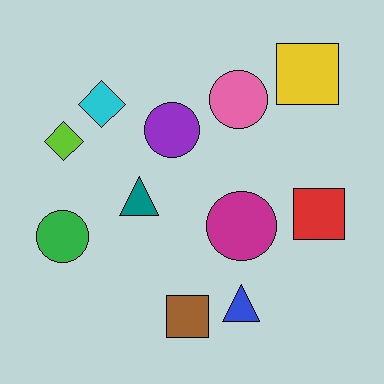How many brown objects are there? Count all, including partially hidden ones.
There is 1 brown object.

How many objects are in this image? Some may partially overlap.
There are 11 objects.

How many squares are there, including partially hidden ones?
There are 3 squares.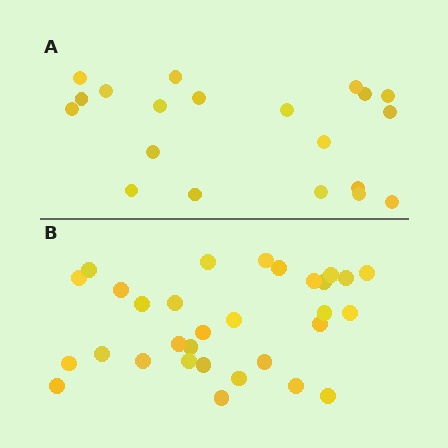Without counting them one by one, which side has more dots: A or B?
Region B (the bottom region) has more dots.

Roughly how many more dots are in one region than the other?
Region B has roughly 12 or so more dots than region A.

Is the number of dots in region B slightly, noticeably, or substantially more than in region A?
Region B has substantially more. The ratio is roughly 1.6 to 1.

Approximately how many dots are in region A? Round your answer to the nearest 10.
About 20 dots.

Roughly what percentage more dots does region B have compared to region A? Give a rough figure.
About 55% more.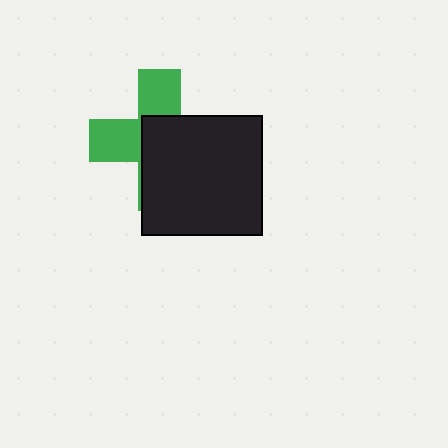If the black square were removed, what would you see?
You would see the complete green cross.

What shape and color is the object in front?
The object in front is a black square.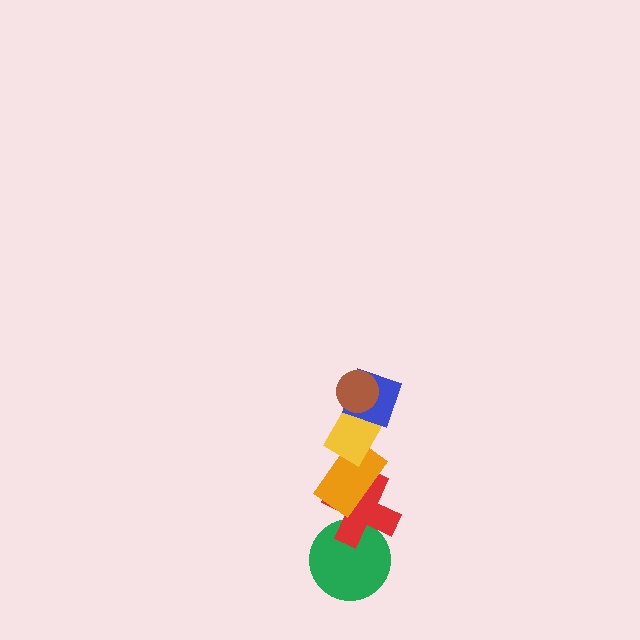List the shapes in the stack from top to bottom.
From top to bottom: the brown circle, the blue diamond, the yellow rectangle, the orange rectangle, the red cross, the green circle.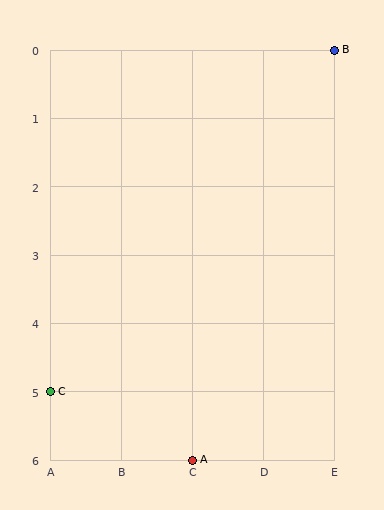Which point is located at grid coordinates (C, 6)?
Point A is at (C, 6).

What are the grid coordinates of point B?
Point B is at grid coordinates (E, 0).